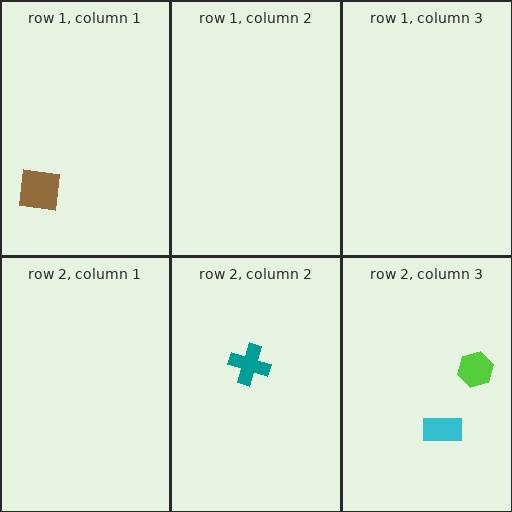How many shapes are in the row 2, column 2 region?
1.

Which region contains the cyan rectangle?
The row 2, column 3 region.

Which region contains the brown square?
The row 1, column 1 region.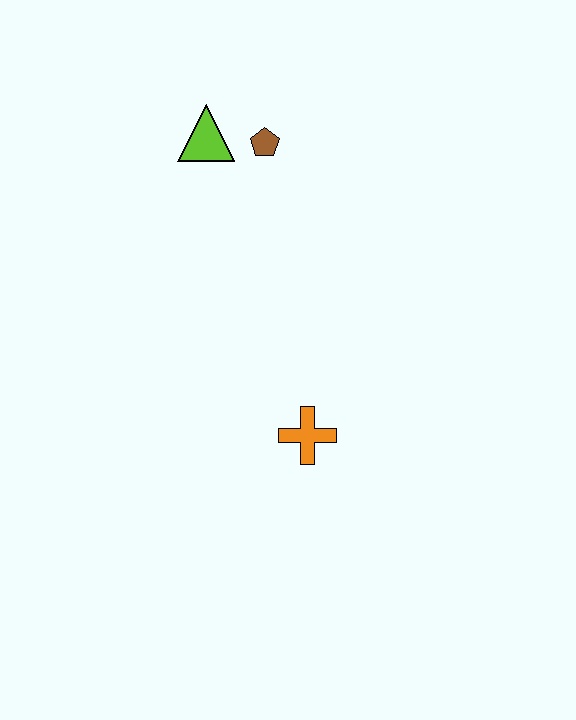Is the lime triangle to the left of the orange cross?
Yes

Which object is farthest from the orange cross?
The lime triangle is farthest from the orange cross.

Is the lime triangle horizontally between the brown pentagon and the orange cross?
No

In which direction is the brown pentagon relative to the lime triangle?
The brown pentagon is to the right of the lime triangle.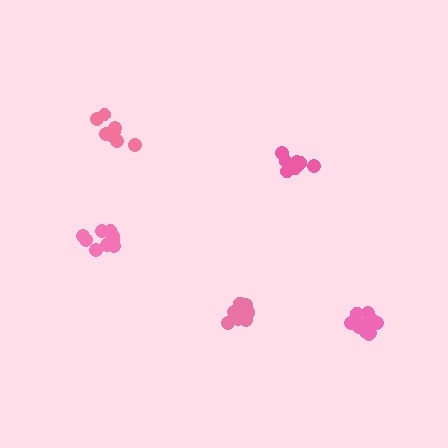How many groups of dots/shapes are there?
There are 5 groups.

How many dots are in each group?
Group 1: 7 dots, Group 2: 12 dots, Group 3: 11 dots, Group 4: 10 dots, Group 5: 11 dots (51 total).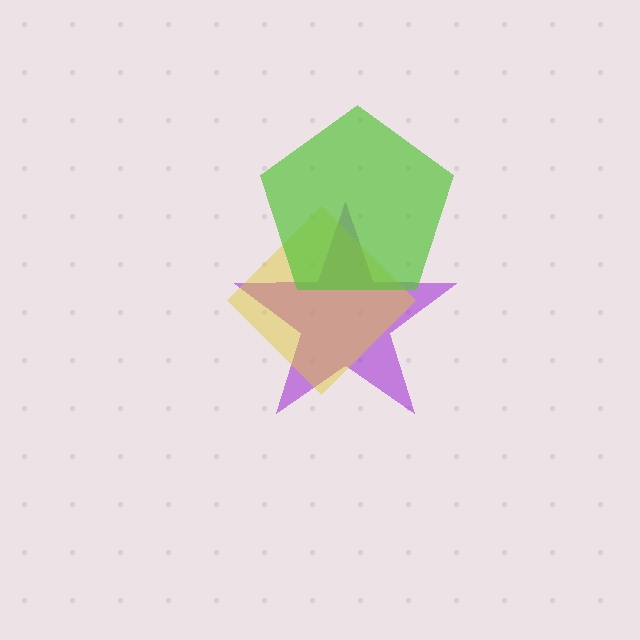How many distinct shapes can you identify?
There are 3 distinct shapes: a purple star, a yellow diamond, a lime pentagon.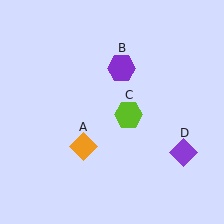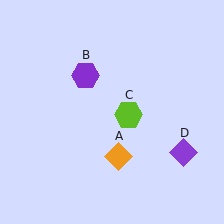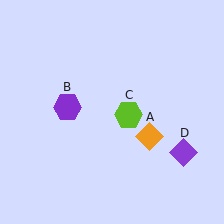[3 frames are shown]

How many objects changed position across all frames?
2 objects changed position: orange diamond (object A), purple hexagon (object B).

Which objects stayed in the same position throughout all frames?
Lime hexagon (object C) and purple diamond (object D) remained stationary.